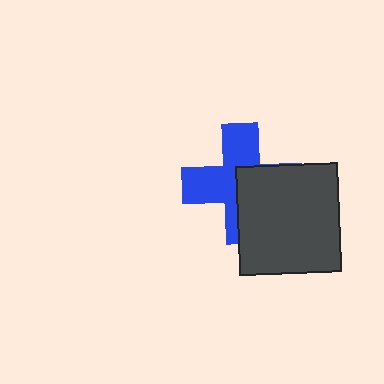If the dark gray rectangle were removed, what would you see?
You would see the complete blue cross.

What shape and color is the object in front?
The object in front is a dark gray rectangle.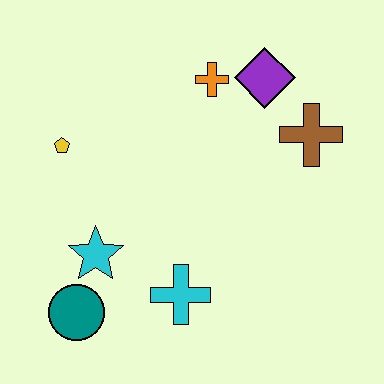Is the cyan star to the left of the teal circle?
No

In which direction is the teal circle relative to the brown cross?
The teal circle is to the left of the brown cross.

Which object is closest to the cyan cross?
The cyan star is closest to the cyan cross.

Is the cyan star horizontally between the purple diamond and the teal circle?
Yes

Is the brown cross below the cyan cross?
No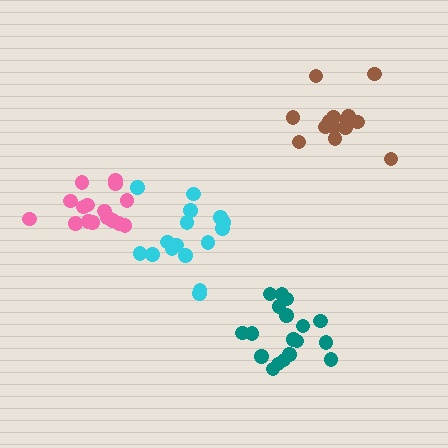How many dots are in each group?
Group 1: 14 dots, Group 2: 16 dots, Group 3: 16 dots, Group 4: 18 dots (64 total).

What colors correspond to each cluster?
The clusters are colored: brown, cyan, pink, teal.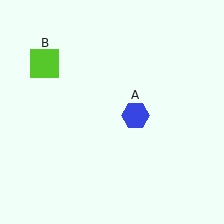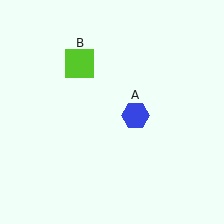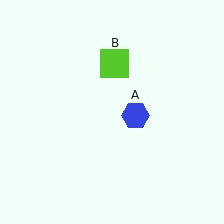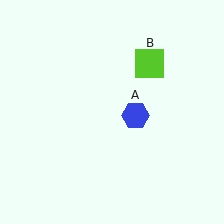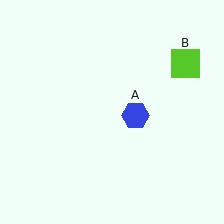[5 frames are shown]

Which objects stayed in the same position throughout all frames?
Blue hexagon (object A) remained stationary.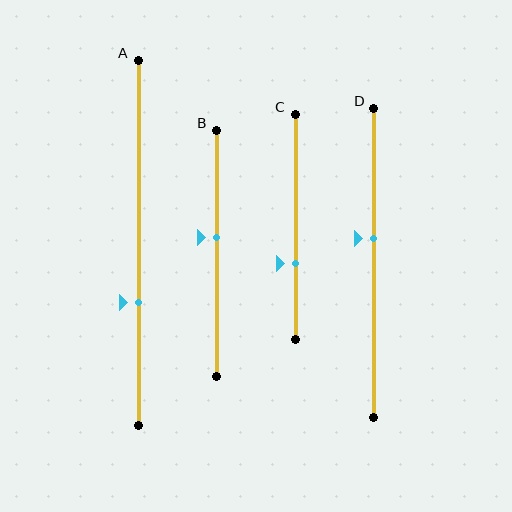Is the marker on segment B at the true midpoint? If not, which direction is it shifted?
No, the marker on segment B is shifted upward by about 7% of the segment length.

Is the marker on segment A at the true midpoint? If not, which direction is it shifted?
No, the marker on segment A is shifted downward by about 16% of the segment length.